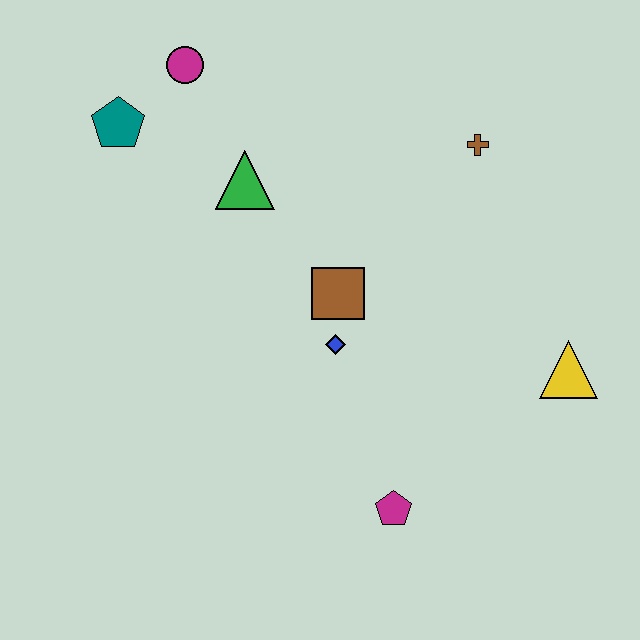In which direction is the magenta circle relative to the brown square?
The magenta circle is above the brown square.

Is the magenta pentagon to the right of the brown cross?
No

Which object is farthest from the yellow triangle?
The teal pentagon is farthest from the yellow triangle.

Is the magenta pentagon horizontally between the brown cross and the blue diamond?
Yes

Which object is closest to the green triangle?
The magenta circle is closest to the green triangle.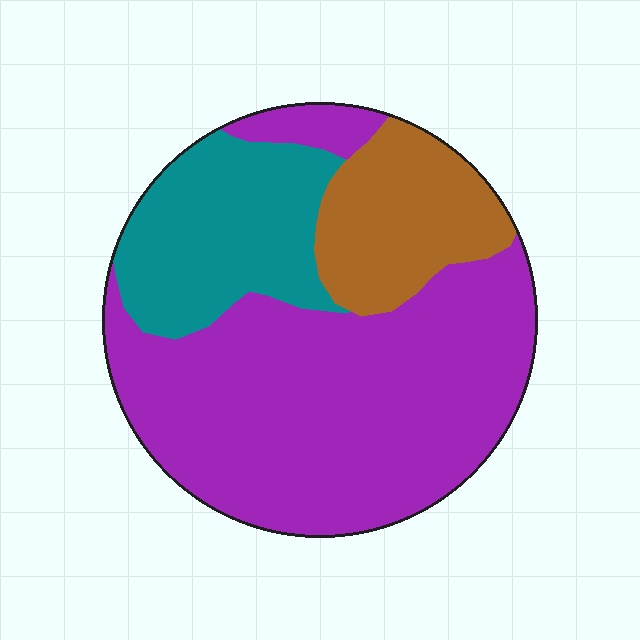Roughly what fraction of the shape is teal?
Teal takes up between a sixth and a third of the shape.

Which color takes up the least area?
Brown, at roughly 15%.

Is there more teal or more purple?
Purple.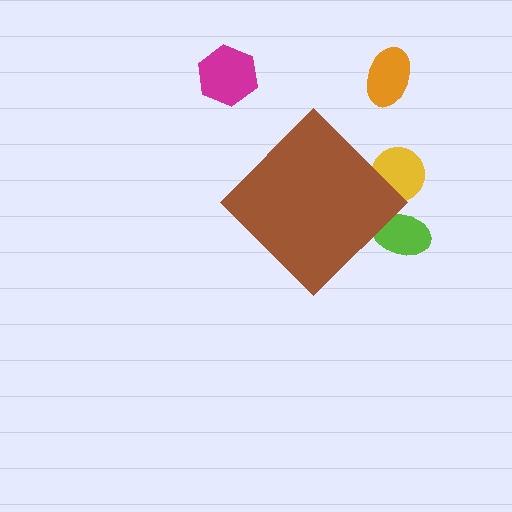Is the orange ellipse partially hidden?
No, the orange ellipse is fully visible.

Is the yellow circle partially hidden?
Yes, the yellow circle is partially hidden behind the brown diamond.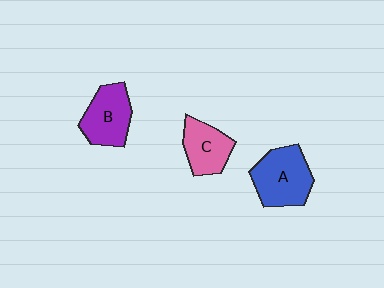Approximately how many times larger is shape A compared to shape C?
Approximately 1.4 times.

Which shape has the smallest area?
Shape C (pink).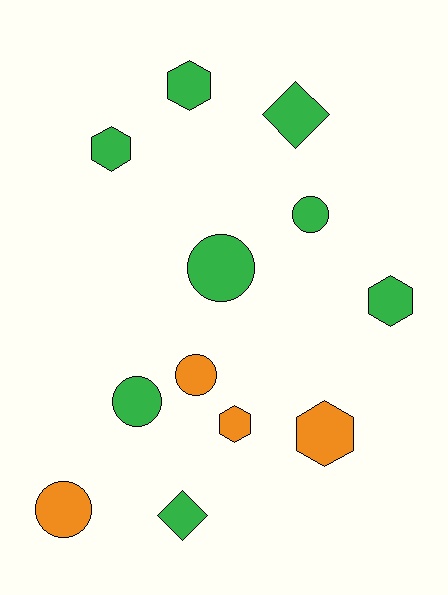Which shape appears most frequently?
Circle, with 5 objects.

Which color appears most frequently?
Green, with 8 objects.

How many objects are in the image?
There are 12 objects.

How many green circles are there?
There are 3 green circles.